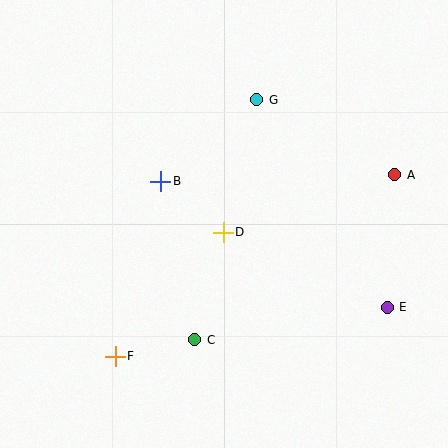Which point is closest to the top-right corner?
Point A is closest to the top-right corner.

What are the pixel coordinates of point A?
Point A is at (395, 175).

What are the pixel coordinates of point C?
Point C is at (195, 340).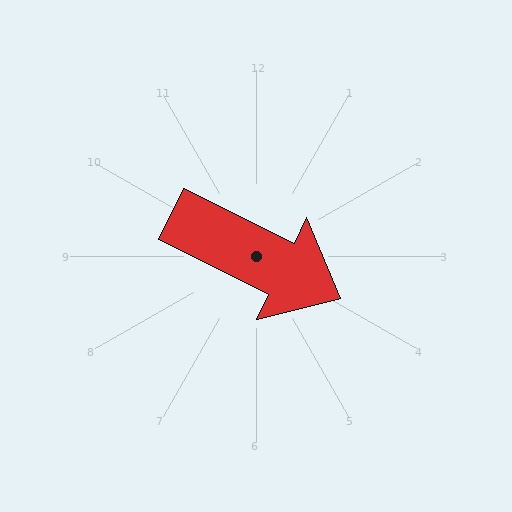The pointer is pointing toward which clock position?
Roughly 4 o'clock.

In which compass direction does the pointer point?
Southeast.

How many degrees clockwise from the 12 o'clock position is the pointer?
Approximately 116 degrees.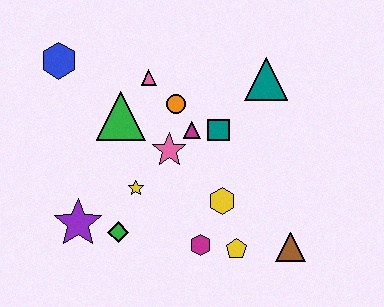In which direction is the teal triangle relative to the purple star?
The teal triangle is to the right of the purple star.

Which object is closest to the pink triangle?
The orange circle is closest to the pink triangle.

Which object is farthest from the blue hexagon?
The brown triangle is farthest from the blue hexagon.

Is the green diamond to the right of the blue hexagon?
Yes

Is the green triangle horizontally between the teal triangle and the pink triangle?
No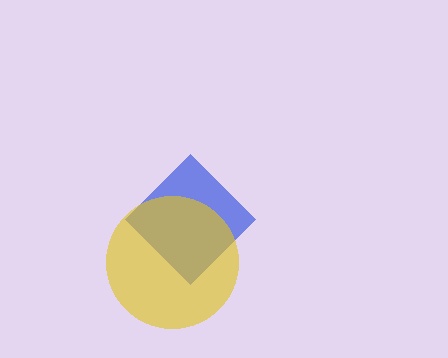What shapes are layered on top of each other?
The layered shapes are: a blue diamond, a yellow circle.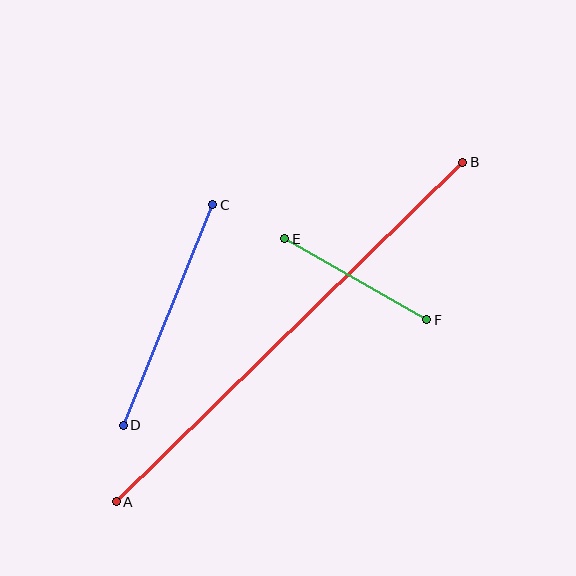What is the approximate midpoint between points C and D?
The midpoint is at approximately (168, 315) pixels.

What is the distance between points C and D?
The distance is approximately 238 pixels.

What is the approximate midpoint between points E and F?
The midpoint is at approximately (356, 279) pixels.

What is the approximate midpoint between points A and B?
The midpoint is at approximately (290, 332) pixels.